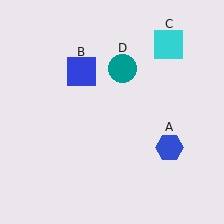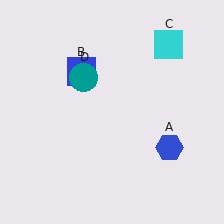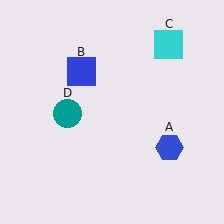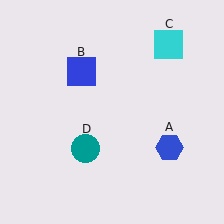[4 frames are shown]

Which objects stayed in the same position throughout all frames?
Blue hexagon (object A) and blue square (object B) and cyan square (object C) remained stationary.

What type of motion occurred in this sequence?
The teal circle (object D) rotated counterclockwise around the center of the scene.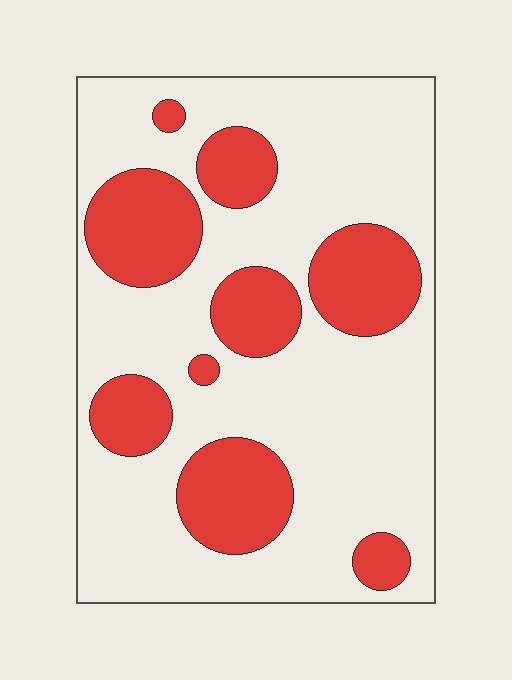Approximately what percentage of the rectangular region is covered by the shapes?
Approximately 30%.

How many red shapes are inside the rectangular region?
9.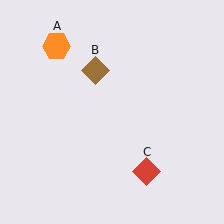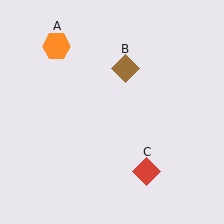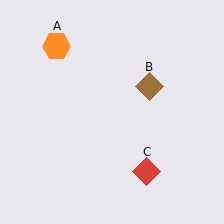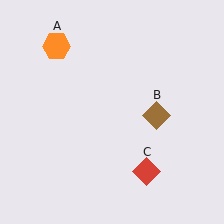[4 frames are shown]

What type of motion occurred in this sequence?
The brown diamond (object B) rotated clockwise around the center of the scene.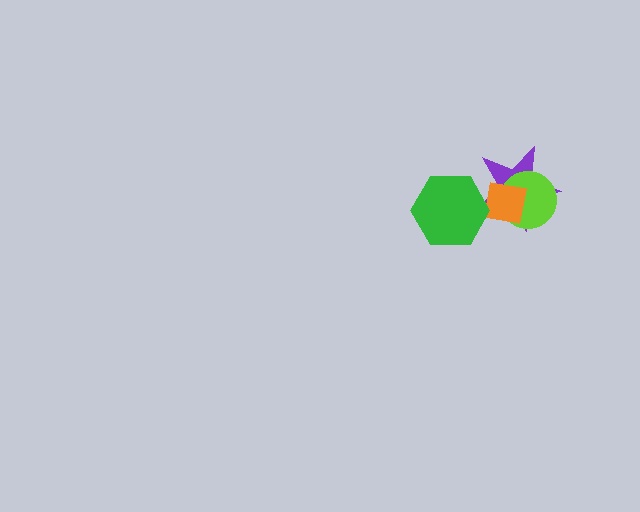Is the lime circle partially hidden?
Yes, it is partially covered by another shape.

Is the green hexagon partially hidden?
No, no other shape covers it.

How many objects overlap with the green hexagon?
2 objects overlap with the green hexagon.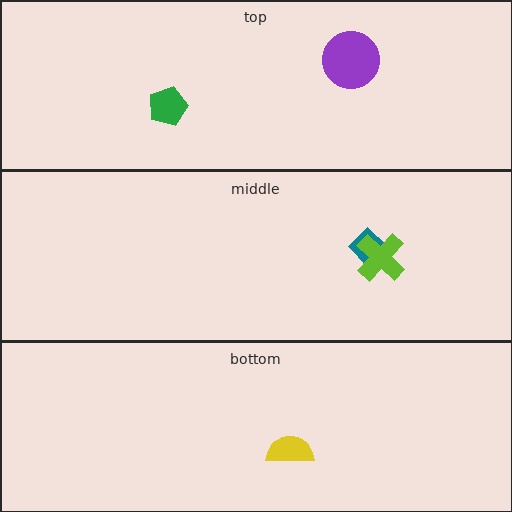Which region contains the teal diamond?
The middle region.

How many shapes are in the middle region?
2.